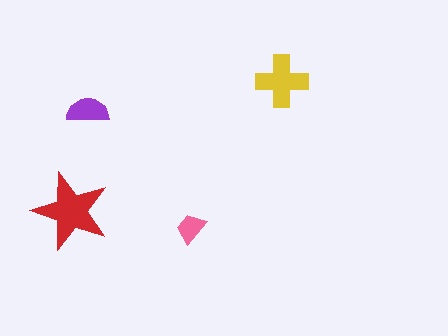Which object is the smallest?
The pink trapezoid.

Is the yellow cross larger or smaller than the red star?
Smaller.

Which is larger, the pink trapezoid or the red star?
The red star.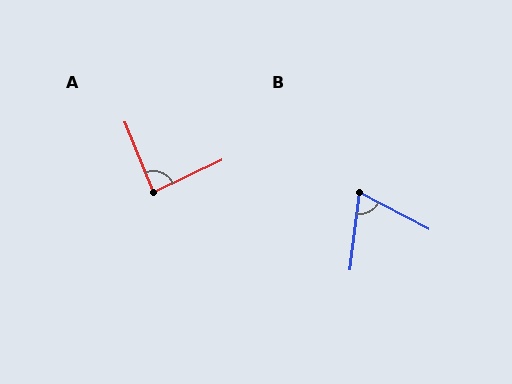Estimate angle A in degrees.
Approximately 87 degrees.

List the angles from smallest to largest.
B (69°), A (87°).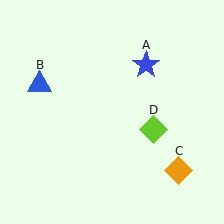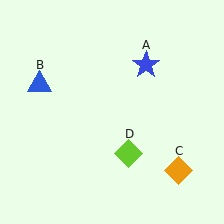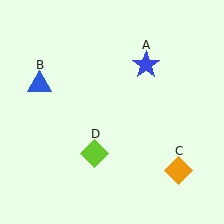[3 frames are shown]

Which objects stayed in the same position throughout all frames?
Blue star (object A) and blue triangle (object B) and orange diamond (object C) remained stationary.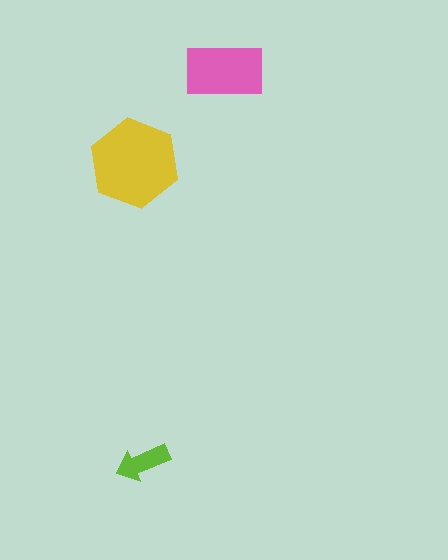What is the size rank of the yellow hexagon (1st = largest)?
1st.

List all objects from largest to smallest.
The yellow hexagon, the pink rectangle, the lime arrow.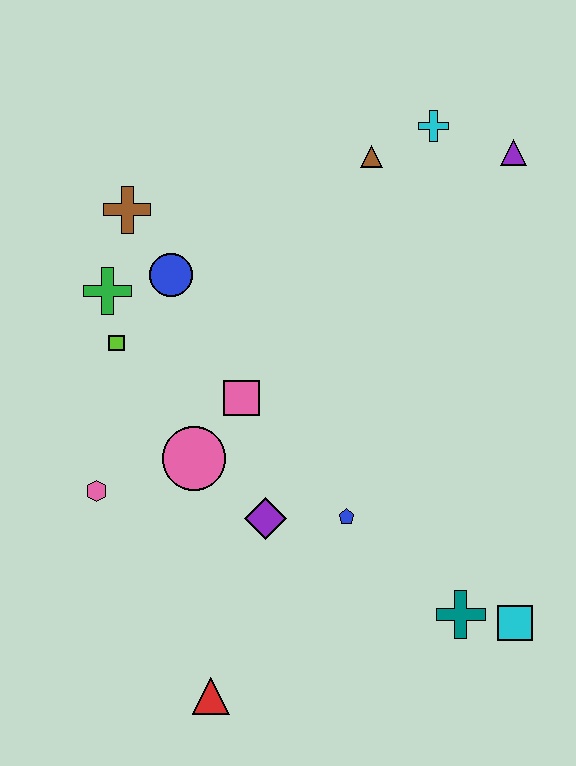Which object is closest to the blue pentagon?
The purple diamond is closest to the blue pentagon.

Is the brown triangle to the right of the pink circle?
Yes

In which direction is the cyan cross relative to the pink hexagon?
The cyan cross is above the pink hexagon.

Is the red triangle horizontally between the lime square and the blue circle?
No